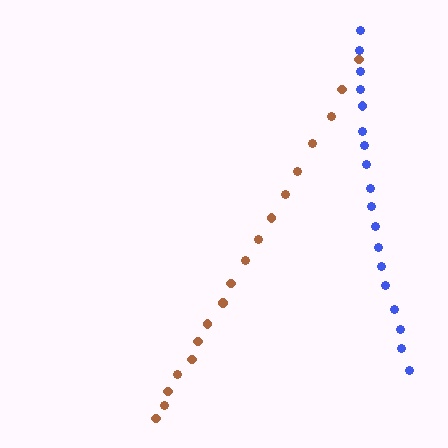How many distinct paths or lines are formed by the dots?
There are 2 distinct paths.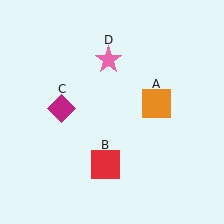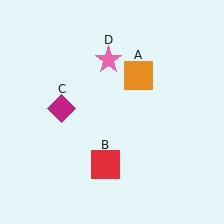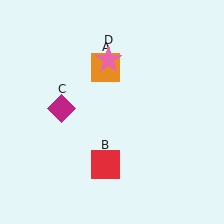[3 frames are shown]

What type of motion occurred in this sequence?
The orange square (object A) rotated counterclockwise around the center of the scene.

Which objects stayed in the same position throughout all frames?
Red square (object B) and magenta diamond (object C) and pink star (object D) remained stationary.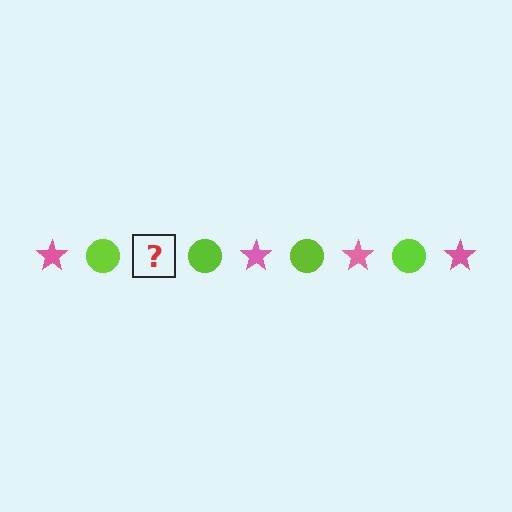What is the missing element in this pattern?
The missing element is a pink star.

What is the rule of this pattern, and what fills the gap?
The rule is that the pattern alternates between pink star and lime circle. The gap should be filled with a pink star.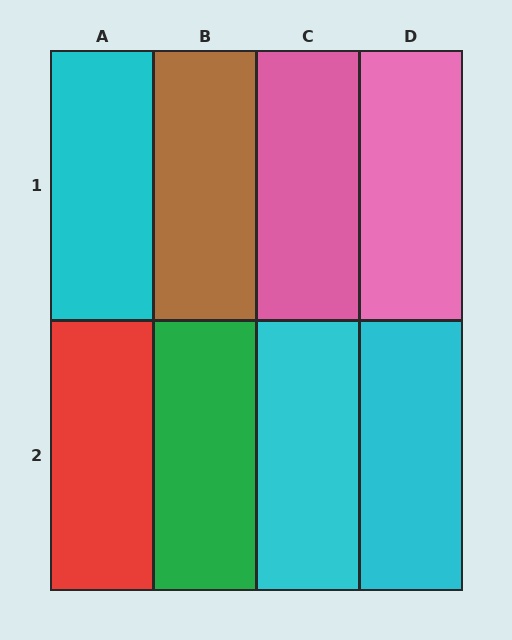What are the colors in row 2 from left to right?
Red, green, cyan, cyan.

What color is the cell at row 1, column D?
Pink.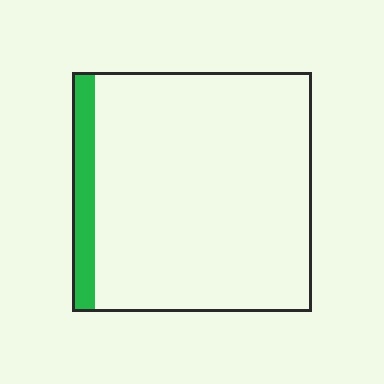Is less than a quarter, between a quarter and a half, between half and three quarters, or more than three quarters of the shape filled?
Less than a quarter.